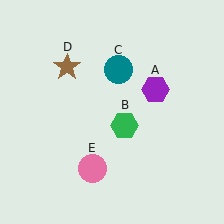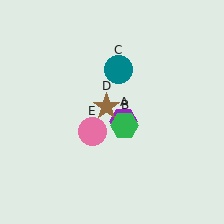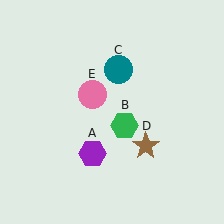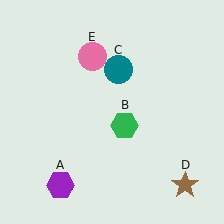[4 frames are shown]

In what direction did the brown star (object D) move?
The brown star (object D) moved down and to the right.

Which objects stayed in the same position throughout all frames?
Green hexagon (object B) and teal circle (object C) remained stationary.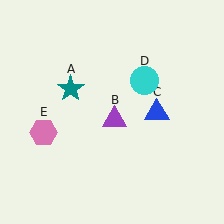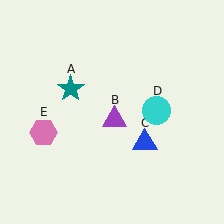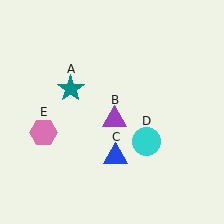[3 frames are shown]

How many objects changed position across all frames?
2 objects changed position: blue triangle (object C), cyan circle (object D).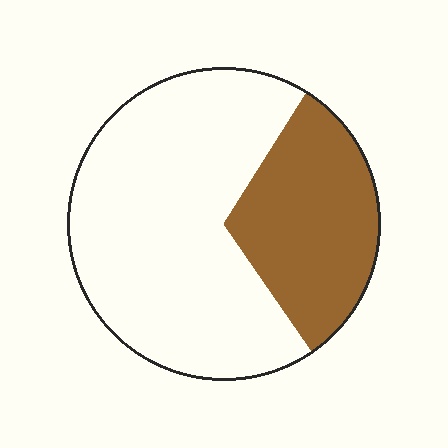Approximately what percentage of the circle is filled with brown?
Approximately 30%.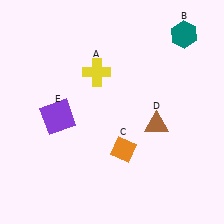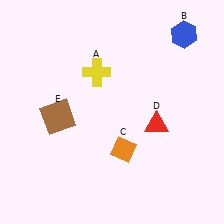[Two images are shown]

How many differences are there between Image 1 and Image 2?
There are 3 differences between the two images.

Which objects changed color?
B changed from teal to blue. D changed from brown to red. E changed from purple to brown.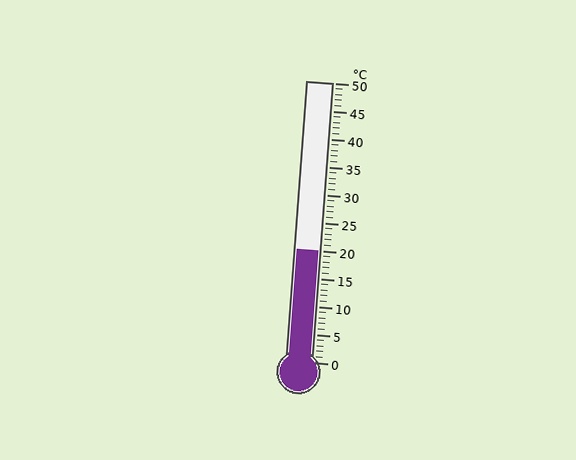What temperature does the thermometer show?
The thermometer shows approximately 20°C.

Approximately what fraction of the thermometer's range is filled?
The thermometer is filled to approximately 40% of its range.